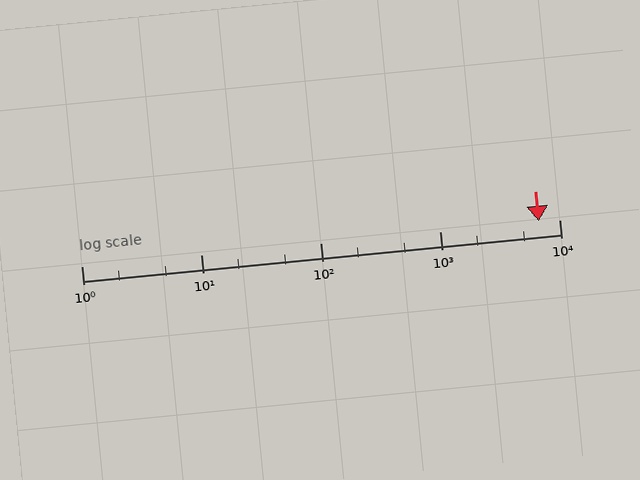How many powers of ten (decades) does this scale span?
The scale spans 4 decades, from 1 to 10000.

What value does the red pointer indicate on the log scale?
The pointer indicates approximately 6700.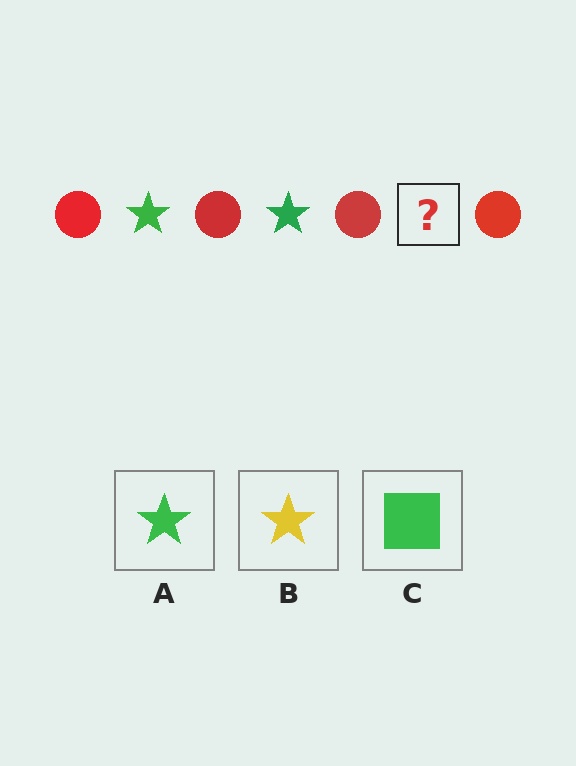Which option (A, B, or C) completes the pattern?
A.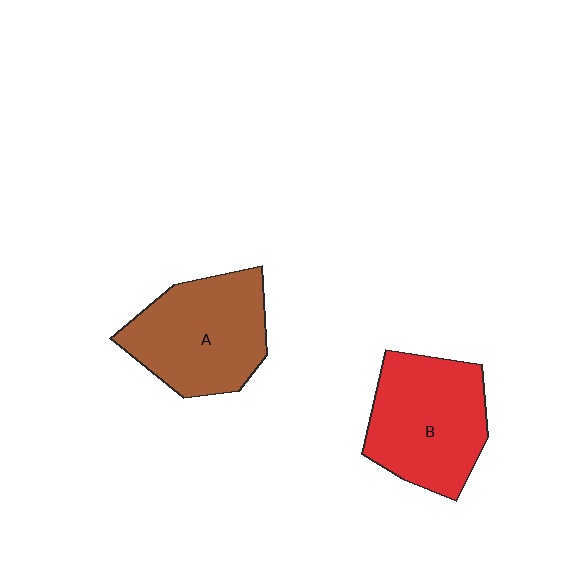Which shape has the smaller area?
Shape A (brown).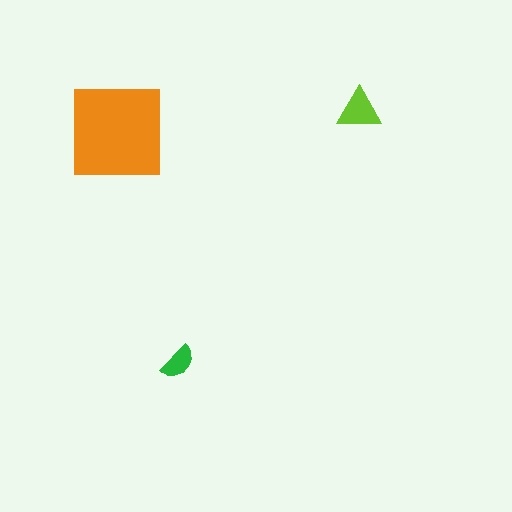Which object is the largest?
The orange square.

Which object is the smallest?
The green semicircle.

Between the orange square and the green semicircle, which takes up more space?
The orange square.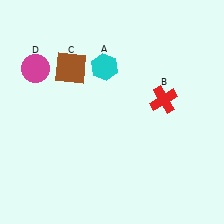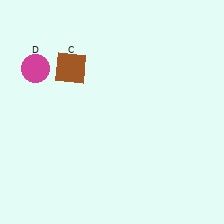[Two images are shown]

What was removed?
The cyan hexagon (A), the red cross (B) were removed in Image 2.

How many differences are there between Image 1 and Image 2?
There are 2 differences between the two images.